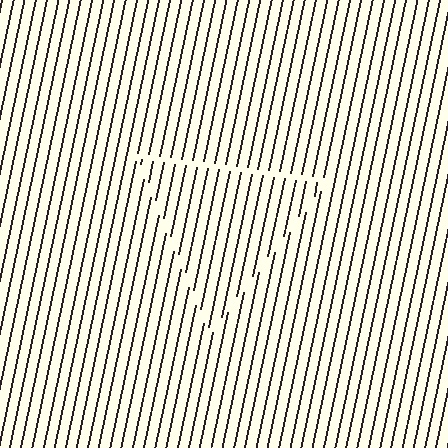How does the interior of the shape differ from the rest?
The interior of the shape contains the same grating, shifted by half a period — the contour is defined by the phase discontinuity where line-ends from the inner and outer gratings abut.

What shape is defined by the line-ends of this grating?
An illusory triangle. The interior of the shape contains the same grating, shifted by half a period — the contour is defined by the phase discontinuity where line-ends from the inner and outer gratings abut.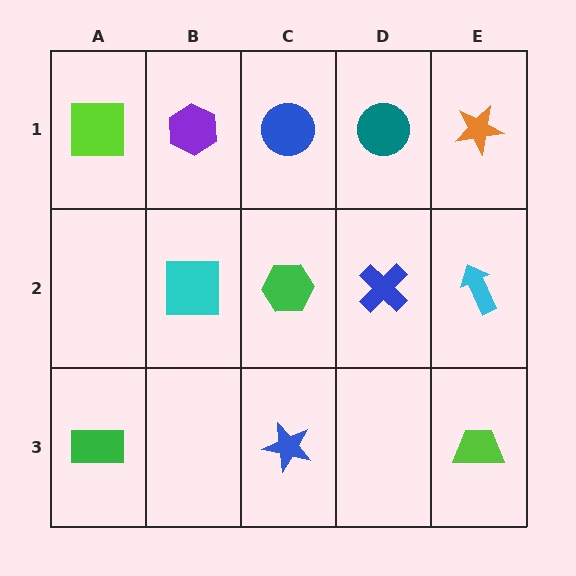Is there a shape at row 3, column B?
No, that cell is empty.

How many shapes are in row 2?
4 shapes.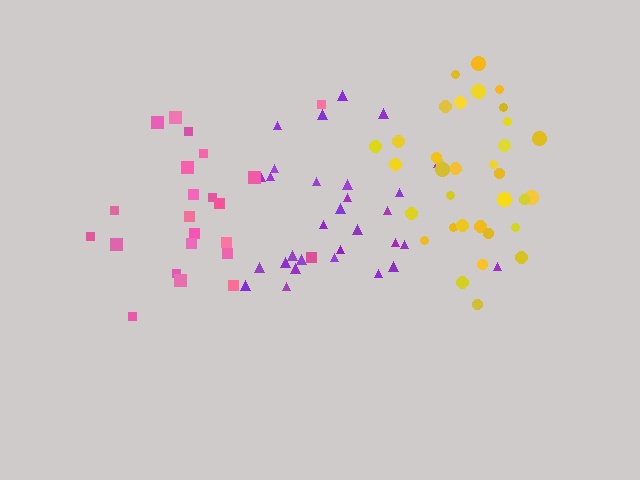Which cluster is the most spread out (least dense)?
Pink.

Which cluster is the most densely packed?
Yellow.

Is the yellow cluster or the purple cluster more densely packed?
Yellow.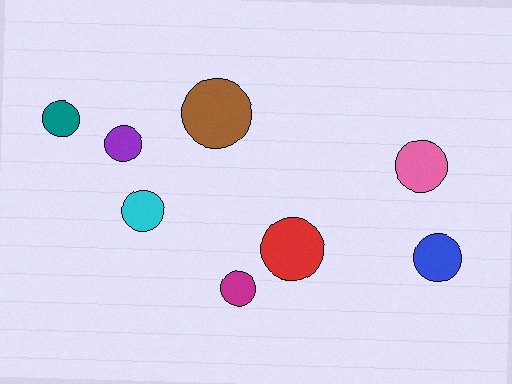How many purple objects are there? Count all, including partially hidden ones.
There is 1 purple object.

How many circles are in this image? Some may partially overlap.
There are 8 circles.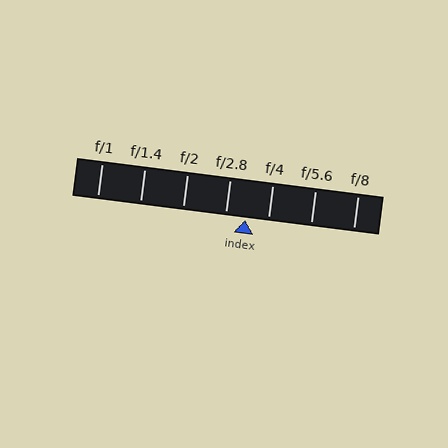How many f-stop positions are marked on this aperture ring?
There are 7 f-stop positions marked.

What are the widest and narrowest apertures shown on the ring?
The widest aperture shown is f/1 and the narrowest is f/8.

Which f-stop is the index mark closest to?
The index mark is closest to f/2.8.